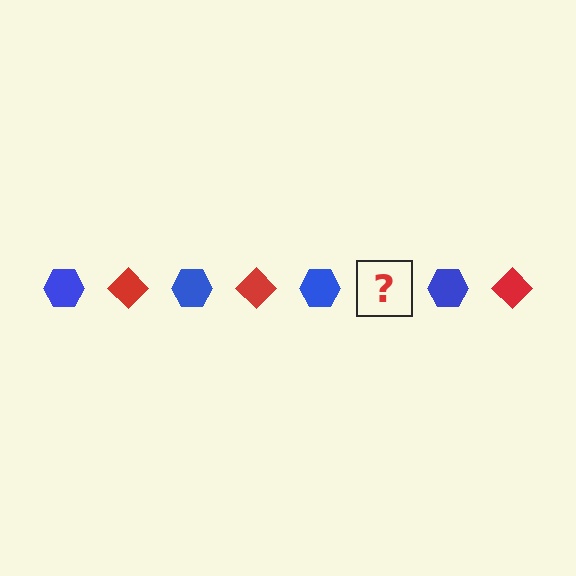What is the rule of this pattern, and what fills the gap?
The rule is that the pattern alternates between blue hexagon and red diamond. The gap should be filled with a red diamond.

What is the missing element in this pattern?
The missing element is a red diamond.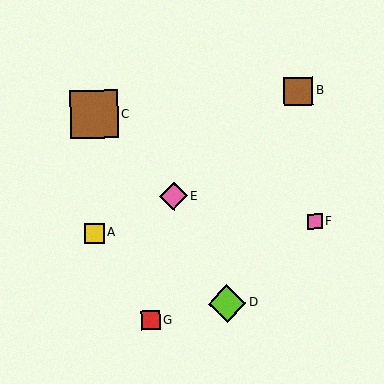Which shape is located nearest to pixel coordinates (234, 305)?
The lime diamond (labeled D) at (227, 303) is nearest to that location.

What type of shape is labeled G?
Shape G is a red square.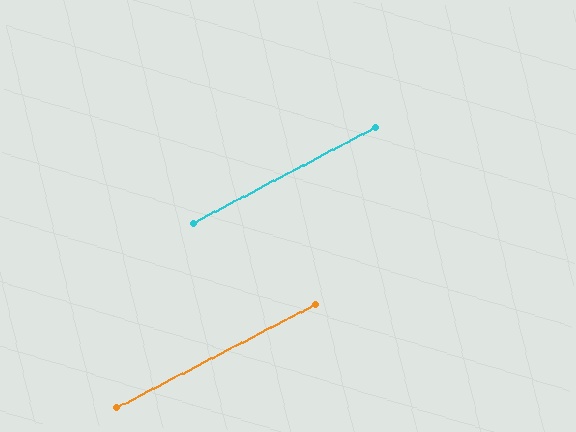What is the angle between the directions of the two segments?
Approximately 0 degrees.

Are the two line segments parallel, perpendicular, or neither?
Parallel — their directions differ by only 0.5°.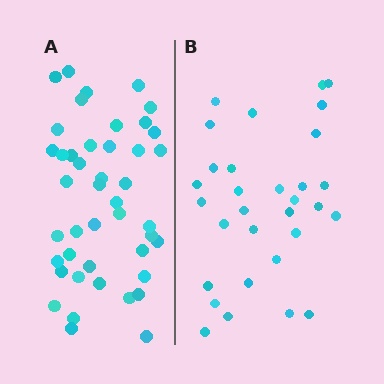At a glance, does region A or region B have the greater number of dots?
Region A (the left region) has more dots.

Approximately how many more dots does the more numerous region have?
Region A has approximately 15 more dots than region B.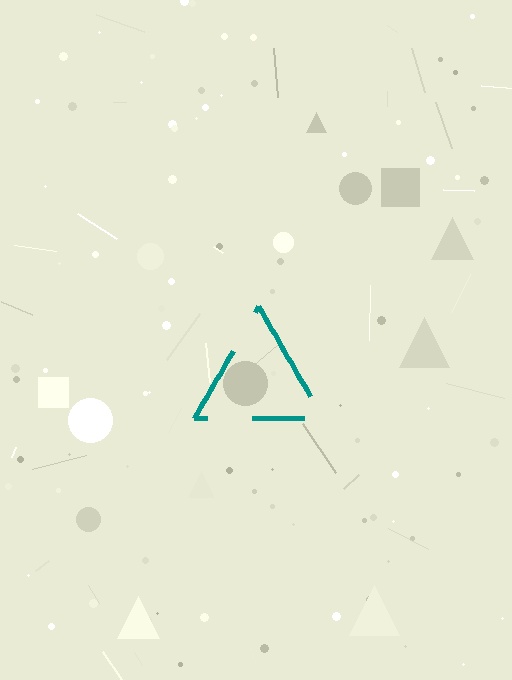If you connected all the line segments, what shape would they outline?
They would outline a triangle.